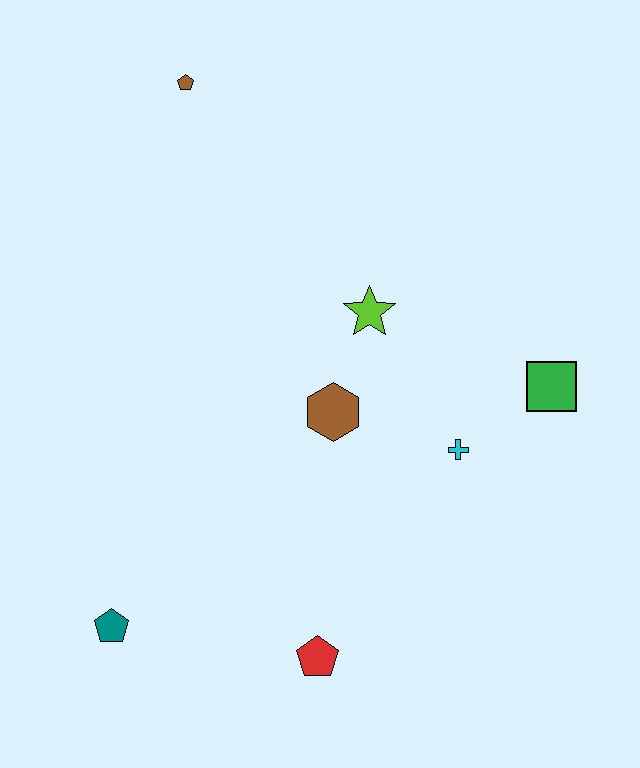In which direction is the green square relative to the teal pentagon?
The green square is to the right of the teal pentagon.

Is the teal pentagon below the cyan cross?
Yes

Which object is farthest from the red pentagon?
The brown pentagon is farthest from the red pentagon.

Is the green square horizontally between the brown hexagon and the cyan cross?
No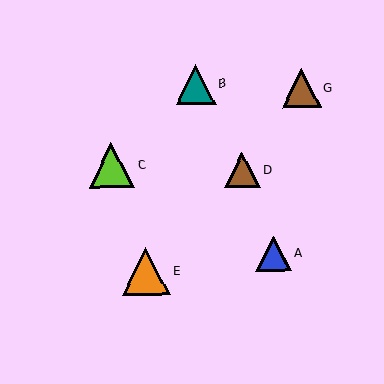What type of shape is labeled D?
Shape D is a brown triangle.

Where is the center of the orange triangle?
The center of the orange triangle is at (146, 271).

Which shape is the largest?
The orange triangle (labeled E) is the largest.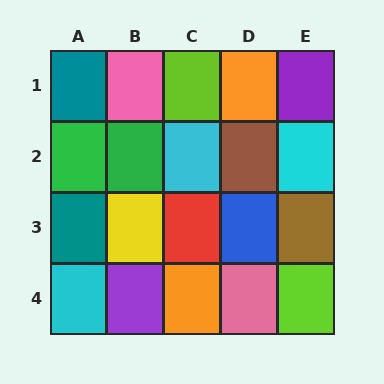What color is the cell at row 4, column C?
Orange.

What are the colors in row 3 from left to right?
Teal, yellow, red, blue, brown.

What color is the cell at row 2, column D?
Brown.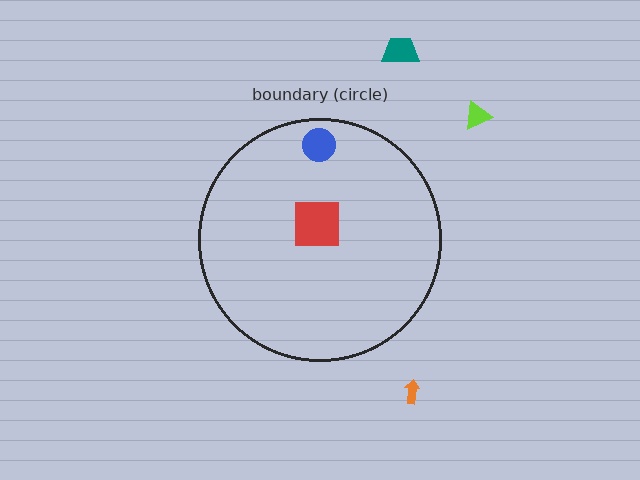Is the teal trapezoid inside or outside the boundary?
Outside.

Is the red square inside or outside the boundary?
Inside.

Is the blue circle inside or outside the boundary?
Inside.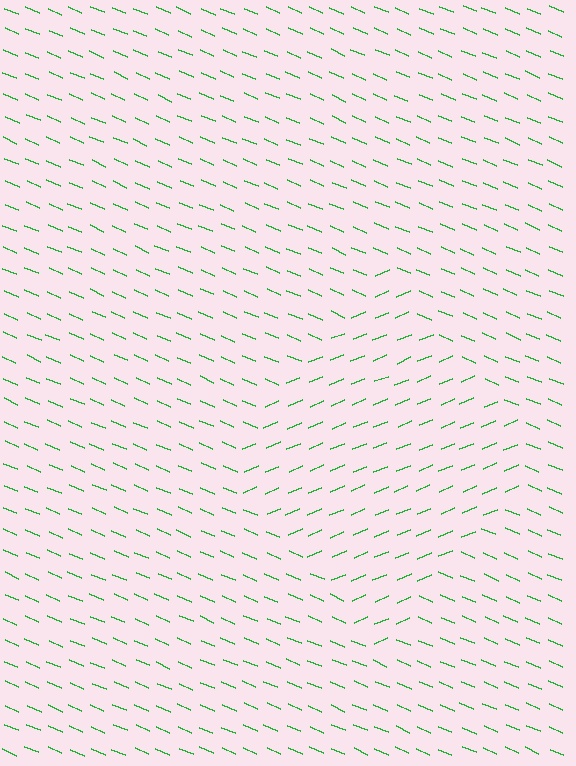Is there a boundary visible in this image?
Yes, there is a texture boundary formed by a change in line orientation.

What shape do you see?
I see a diamond.